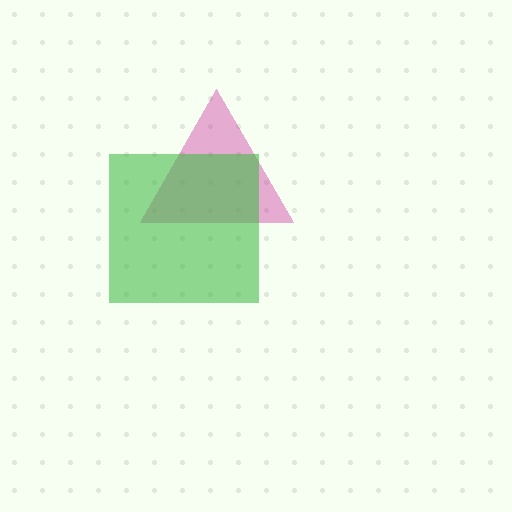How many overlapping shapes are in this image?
There are 2 overlapping shapes in the image.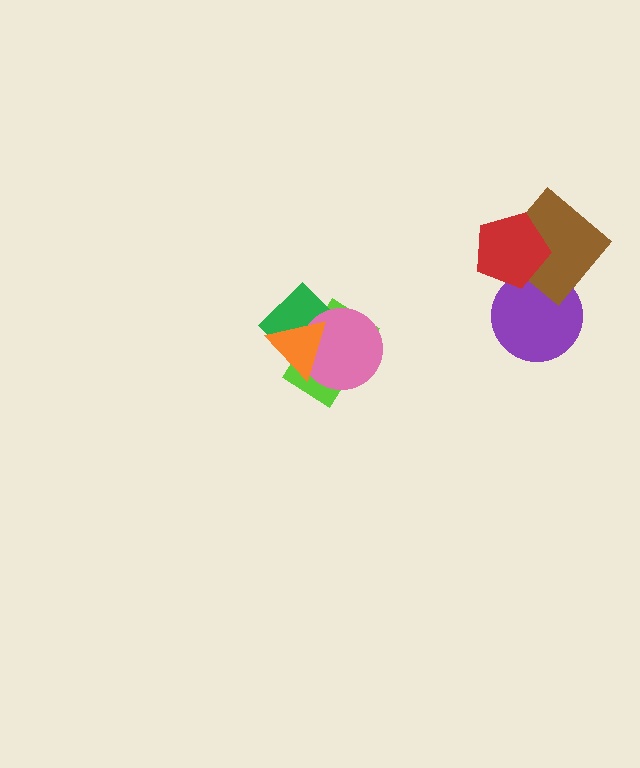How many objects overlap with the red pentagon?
2 objects overlap with the red pentagon.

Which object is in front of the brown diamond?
The red pentagon is in front of the brown diamond.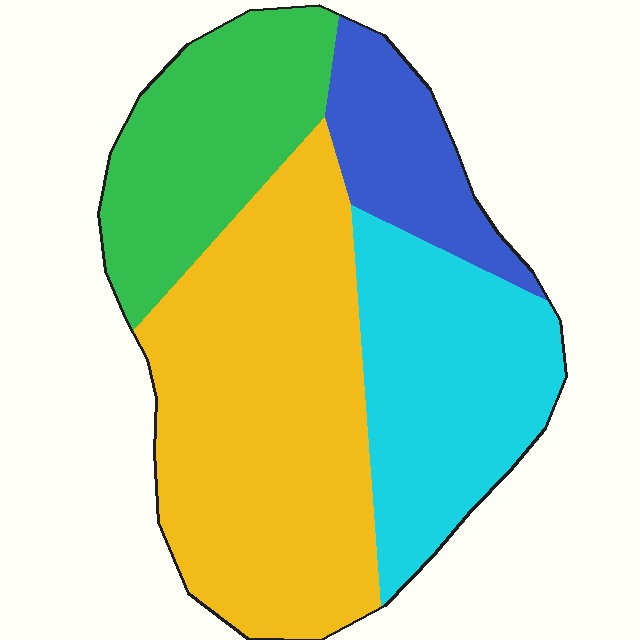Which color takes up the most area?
Yellow, at roughly 45%.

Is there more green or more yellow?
Yellow.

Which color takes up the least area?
Blue, at roughly 10%.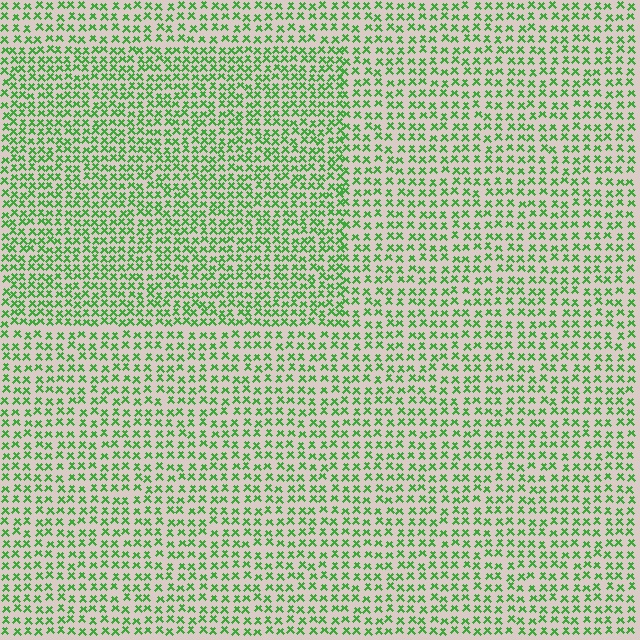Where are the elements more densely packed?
The elements are more densely packed inside the rectangle boundary.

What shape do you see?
I see a rectangle.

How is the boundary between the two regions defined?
The boundary is defined by a change in element density (approximately 1.5x ratio). All elements are the same color, size, and shape.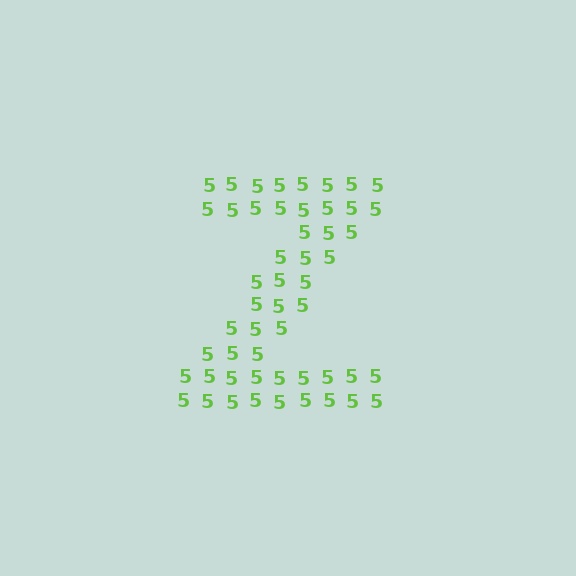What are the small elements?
The small elements are digit 5's.